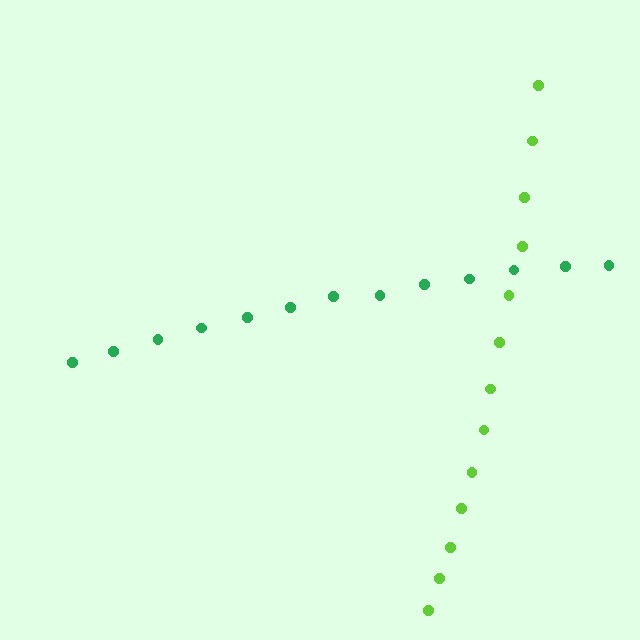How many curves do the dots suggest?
There are 2 distinct paths.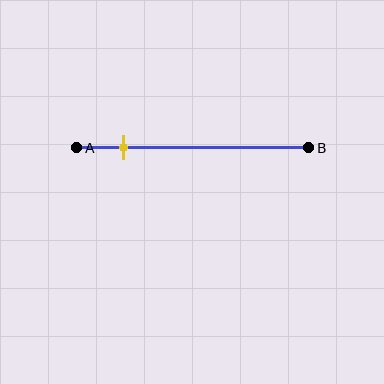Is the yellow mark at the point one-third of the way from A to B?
No, the mark is at about 20% from A, not at the 33% one-third point.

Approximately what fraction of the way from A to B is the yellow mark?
The yellow mark is approximately 20% of the way from A to B.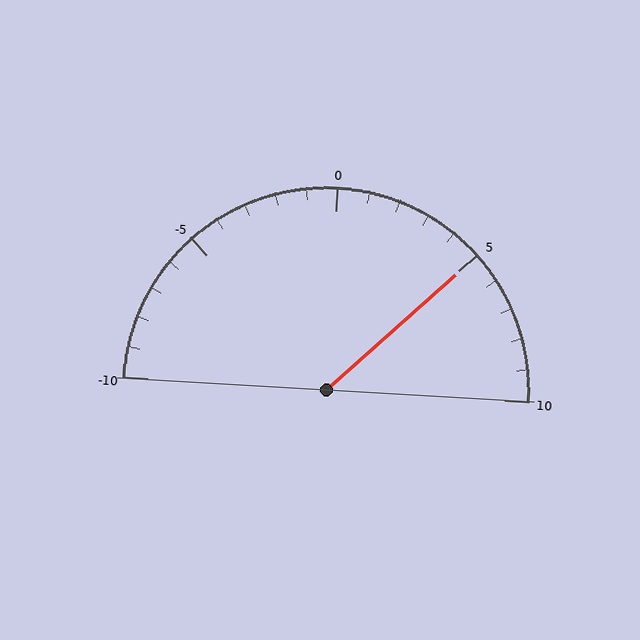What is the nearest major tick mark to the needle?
The nearest major tick mark is 5.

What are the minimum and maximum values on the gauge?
The gauge ranges from -10 to 10.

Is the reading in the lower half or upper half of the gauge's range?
The reading is in the upper half of the range (-10 to 10).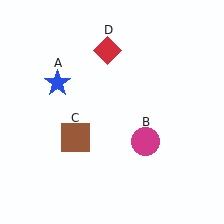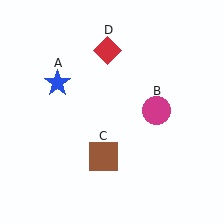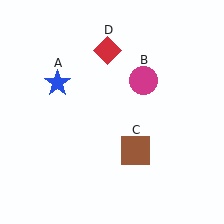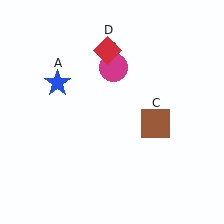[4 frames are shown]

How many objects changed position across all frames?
2 objects changed position: magenta circle (object B), brown square (object C).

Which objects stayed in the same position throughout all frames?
Blue star (object A) and red diamond (object D) remained stationary.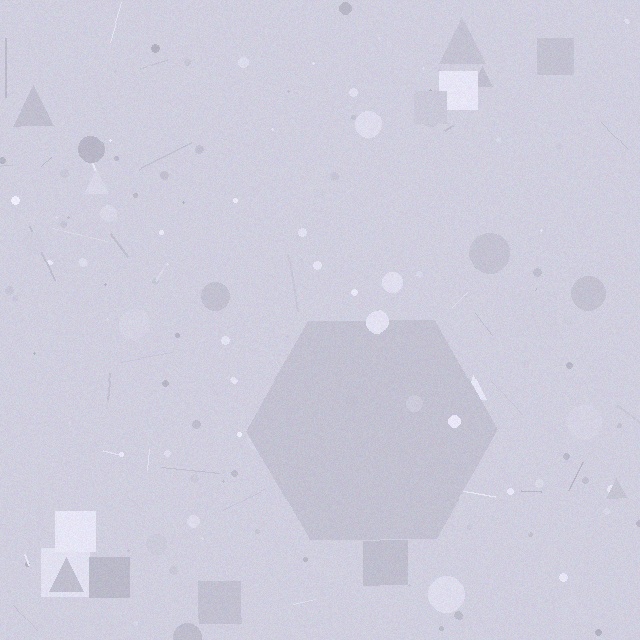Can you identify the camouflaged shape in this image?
The camouflaged shape is a hexagon.